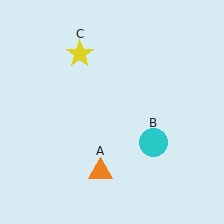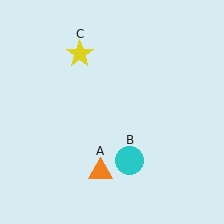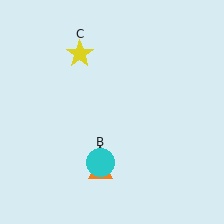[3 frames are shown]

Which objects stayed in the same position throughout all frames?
Orange triangle (object A) and yellow star (object C) remained stationary.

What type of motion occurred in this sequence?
The cyan circle (object B) rotated clockwise around the center of the scene.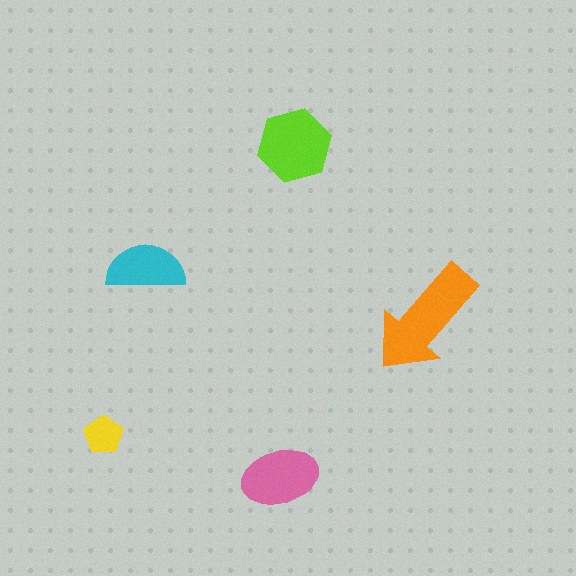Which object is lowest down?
The pink ellipse is bottommost.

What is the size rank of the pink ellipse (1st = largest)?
3rd.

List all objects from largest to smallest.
The orange arrow, the lime hexagon, the pink ellipse, the cyan semicircle, the yellow pentagon.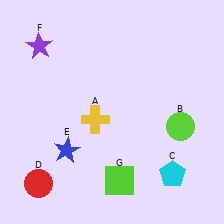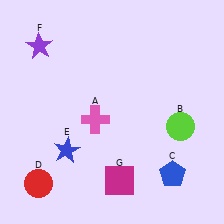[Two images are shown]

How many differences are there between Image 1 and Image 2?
There are 3 differences between the two images.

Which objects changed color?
A changed from yellow to pink. C changed from cyan to blue. G changed from lime to magenta.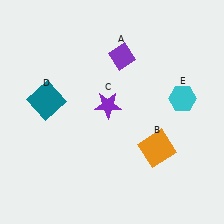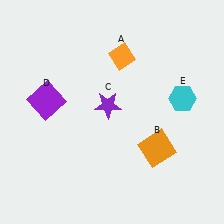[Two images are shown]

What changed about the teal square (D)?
In Image 1, D is teal. In Image 2, it changed to purple.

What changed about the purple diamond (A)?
In Image 1, A is purple. In Image 2, it changed to orange.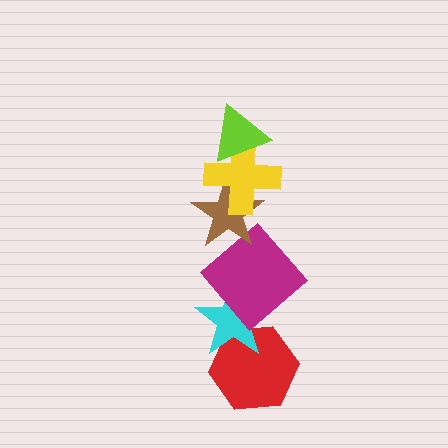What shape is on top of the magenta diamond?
The brown star is on top of the magenta diamond.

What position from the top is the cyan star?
The cyan star is 5th from the top.